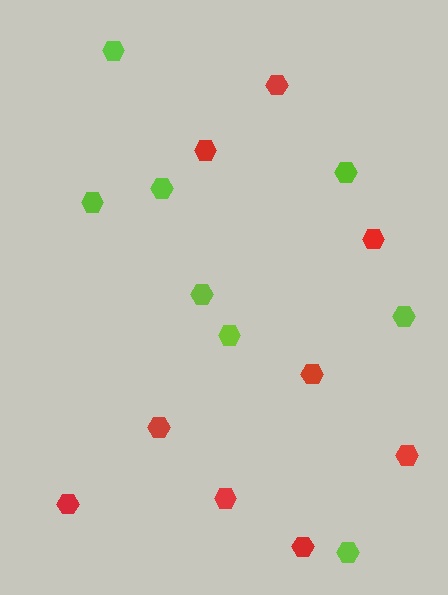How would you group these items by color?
There are 2 groups: one group of lime hexagons (8) and one group of red hexagons (9).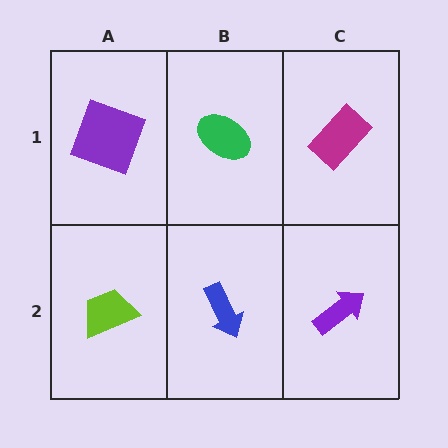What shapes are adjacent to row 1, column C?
A purple arrow (row 2, column C), a green ellipse (row 1, column B).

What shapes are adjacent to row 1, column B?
A blue arrow (row 2, column B), a purple square (row 1, column A), a magenta rectangle (row 1, column C).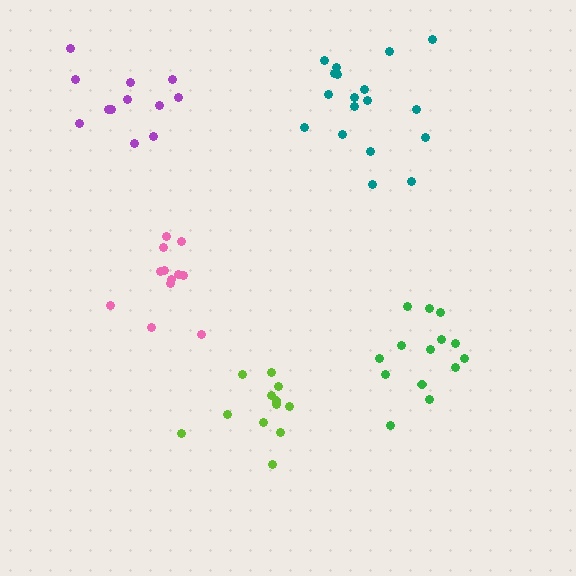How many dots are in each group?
Group 1: 12 dots, Group 2: 18 dots, Group 3: 12 dots, Group 4: 14 dots, Group 5: 12 dots (68 total).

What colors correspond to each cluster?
The clusters are colored: lime, teal, pink, green, purple.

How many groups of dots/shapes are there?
There are 5 groups.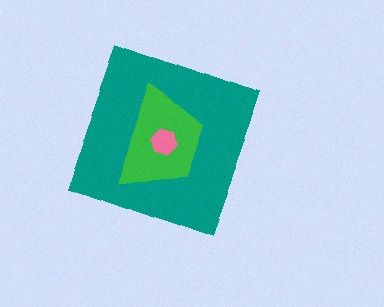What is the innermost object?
The pink hexagon.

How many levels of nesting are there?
3.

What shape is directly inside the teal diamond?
The green trapezoid.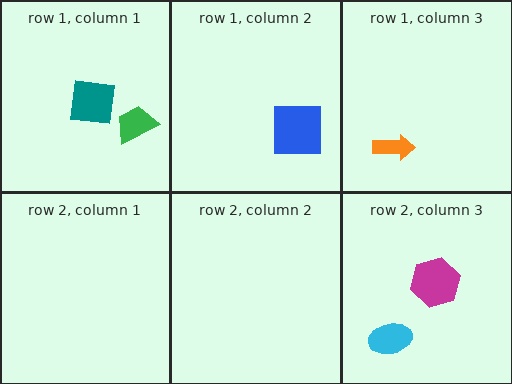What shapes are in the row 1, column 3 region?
The orange arrow.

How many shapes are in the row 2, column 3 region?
2.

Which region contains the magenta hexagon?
The row 2, column 3 region.